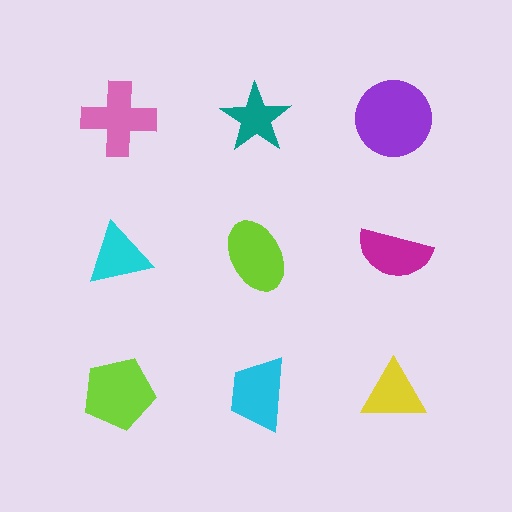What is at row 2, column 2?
A lime ellipse.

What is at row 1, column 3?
A purple circle.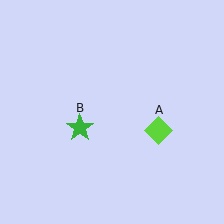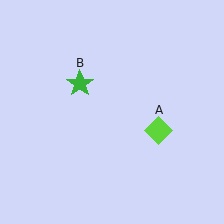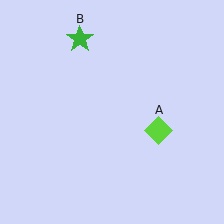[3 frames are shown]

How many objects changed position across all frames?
1 object changed position: green star (object B).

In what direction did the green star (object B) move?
The green star (object B) moved up.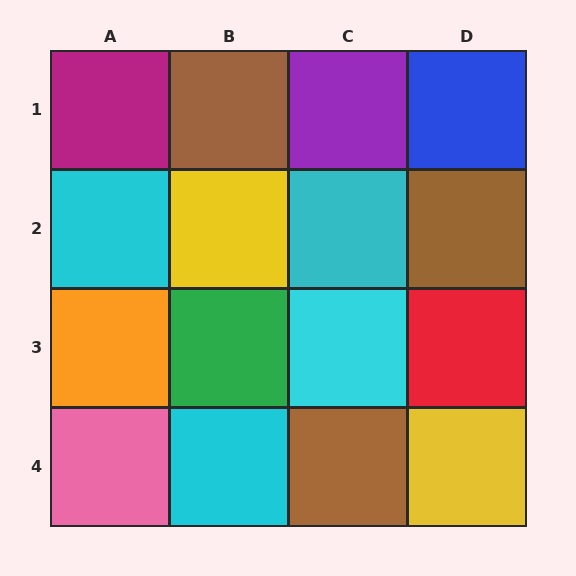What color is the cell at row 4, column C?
Brown.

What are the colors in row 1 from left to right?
Magenta, brown, purple, blue.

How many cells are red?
1 cell is red.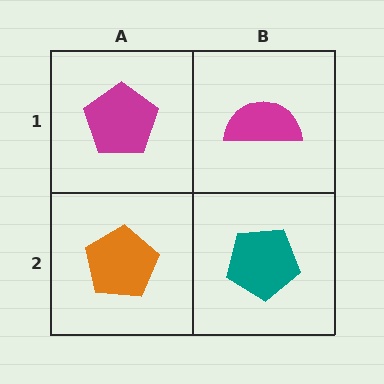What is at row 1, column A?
A magenta pentagon.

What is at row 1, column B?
A magenta semicircle.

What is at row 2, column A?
An orange pentagon.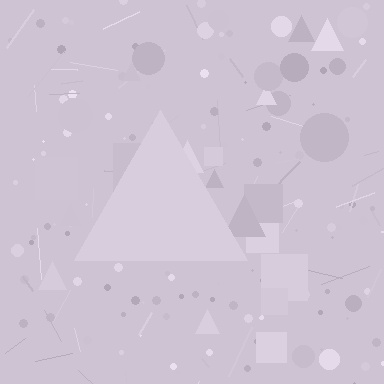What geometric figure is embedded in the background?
A triangle is embedded in the background.